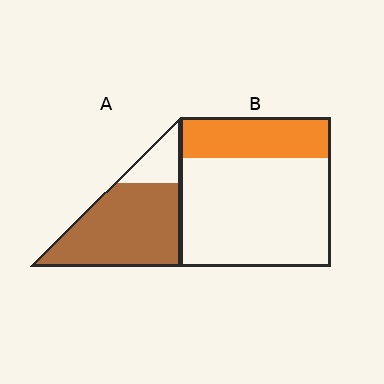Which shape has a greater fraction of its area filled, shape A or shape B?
Shape A.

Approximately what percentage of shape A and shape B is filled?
A is approximately 80% and B is approximately 25%.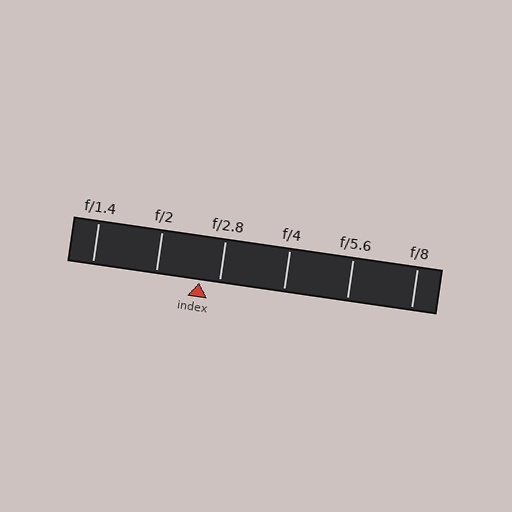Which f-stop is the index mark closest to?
The index mark is closest to f/2.8.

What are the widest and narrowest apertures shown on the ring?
The widest aperture shown is f/1.4 and the narrowest is f/8.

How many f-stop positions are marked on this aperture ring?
There are 6 f-stop positions marked.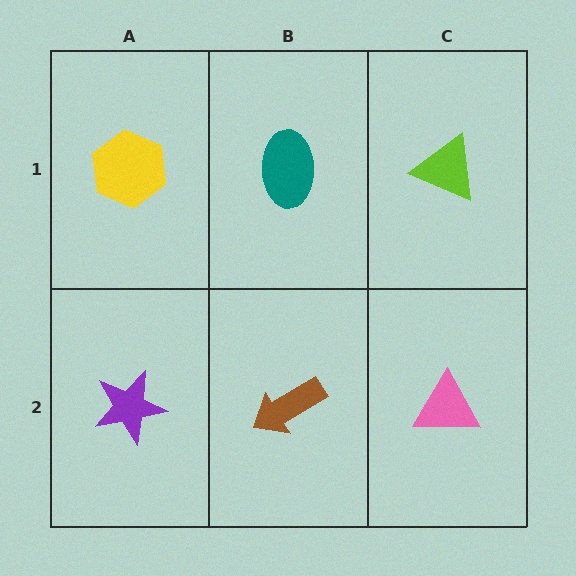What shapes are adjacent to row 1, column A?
A purple star (row 2, column A), a teal ellipse (row 1, column B).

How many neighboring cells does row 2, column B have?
3.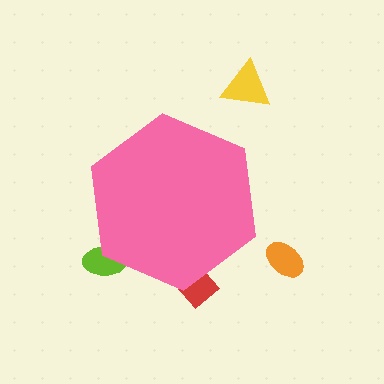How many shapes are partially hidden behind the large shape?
2 shapes are partially hidden.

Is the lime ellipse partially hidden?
Yes, the lime ellipse is partially hidden behind the pink hexagon.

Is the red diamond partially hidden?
Yes, the red diamond is partially hidden behind the pink hexagon.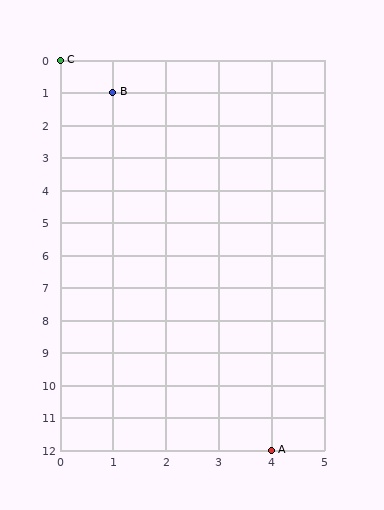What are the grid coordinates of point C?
Point C is at grid coordinates (0, 0).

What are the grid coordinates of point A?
Point A is at grid coordinates (4, 12).